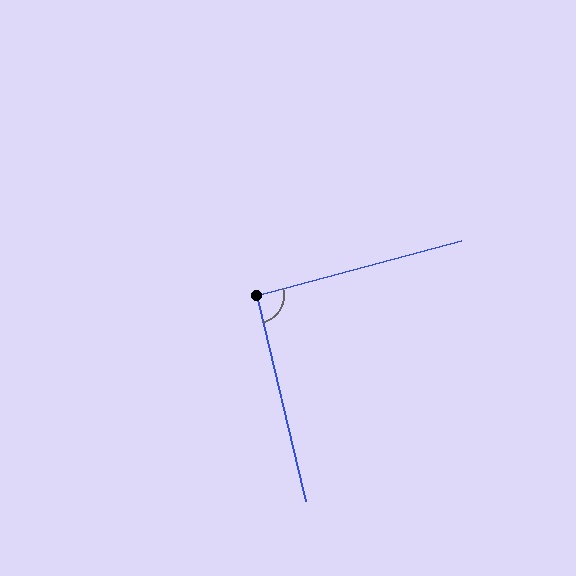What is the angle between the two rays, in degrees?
Approximately 92 degrees.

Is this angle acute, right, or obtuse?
It is approximately a right angle.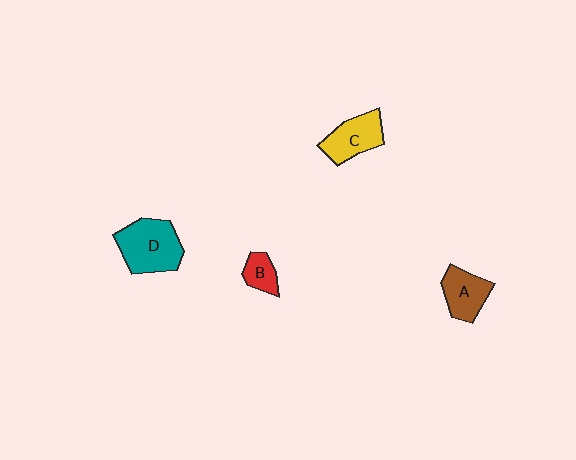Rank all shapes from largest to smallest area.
From largest to smallest: D (teal), C (yellow), A (brown), B (red).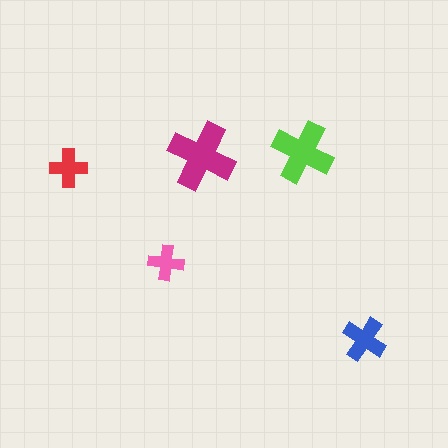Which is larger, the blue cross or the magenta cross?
The magenta one.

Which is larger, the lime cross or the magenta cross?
The magenta one.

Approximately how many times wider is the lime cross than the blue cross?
About 1.5 times wider.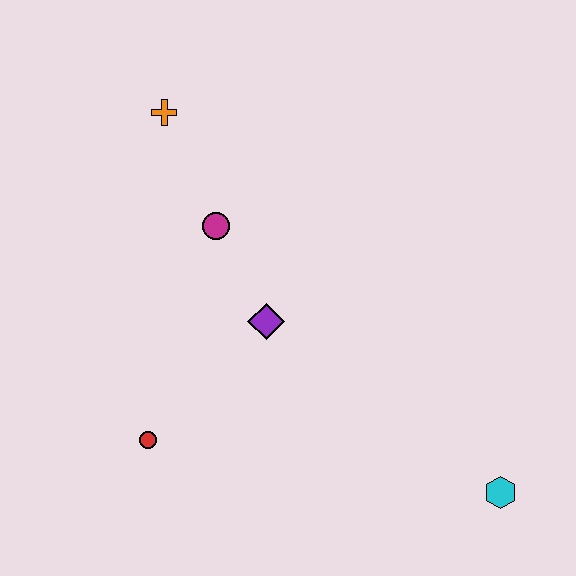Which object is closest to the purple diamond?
The magenta circle is closest to the purple diamond.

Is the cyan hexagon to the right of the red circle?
Yes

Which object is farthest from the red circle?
The cyan hexagon is farthest from the red circle.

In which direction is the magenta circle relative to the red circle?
The magenta circle is above the red circle.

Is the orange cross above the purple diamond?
Yes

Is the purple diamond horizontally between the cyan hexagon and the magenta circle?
Yes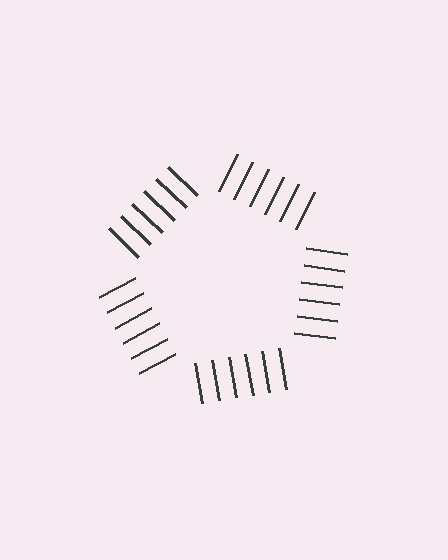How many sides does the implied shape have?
5 sides — the line-ends trace a pentagon.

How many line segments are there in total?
30 — 6 along each of the 5 edges.